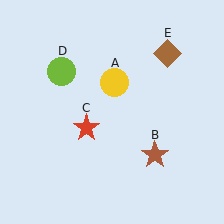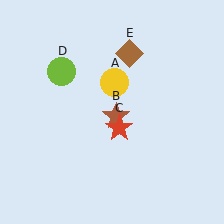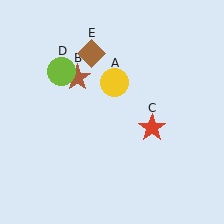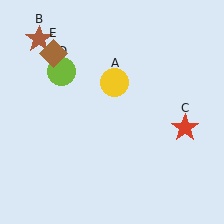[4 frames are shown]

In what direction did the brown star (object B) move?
The brown star (object B) moved up and to the left.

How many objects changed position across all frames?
3 objects changed position: brown star (object B), red star (object C), brown diamond (object E).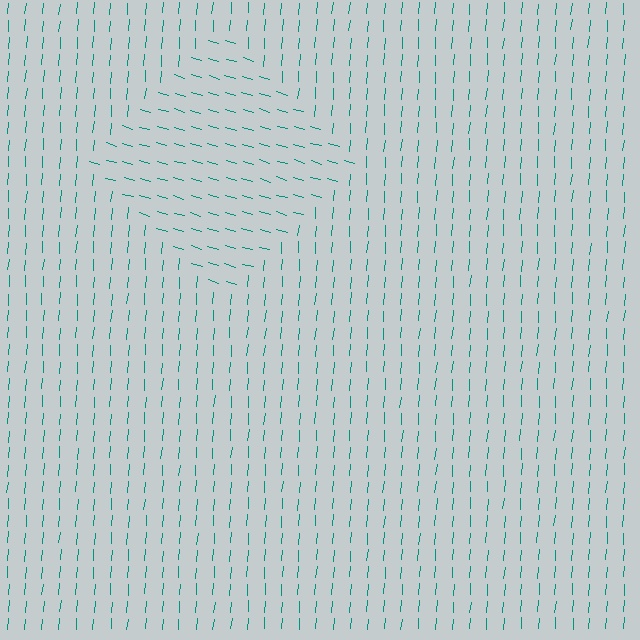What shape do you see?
I see a diamond.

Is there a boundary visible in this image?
Yes, there is a texture boundary formed by a change in line orientation.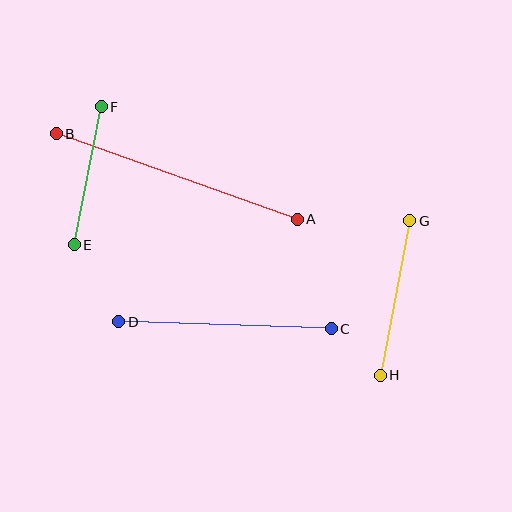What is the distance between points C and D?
The distance is approximately 213 pixels.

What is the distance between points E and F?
The distance is approximately 141 pixels.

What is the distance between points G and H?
The distance is approximately 157 pixels.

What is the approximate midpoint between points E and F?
The midpoint is at approximately (88, 176) pixels.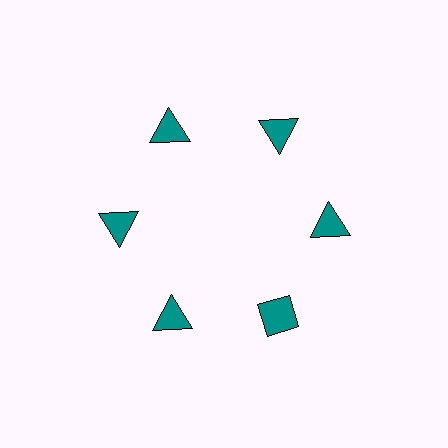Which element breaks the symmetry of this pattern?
The teal diamond at roughly the 5 o'clock position breaks the symmetry. All other shapes are teal triangles.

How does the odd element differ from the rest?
It has a different shape: diamond instead of triangle.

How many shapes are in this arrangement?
There are 6 shapes arranged in a ring pattern.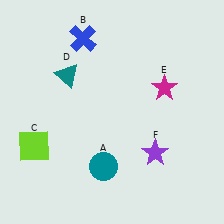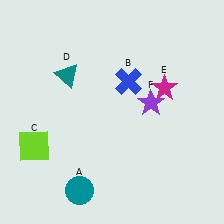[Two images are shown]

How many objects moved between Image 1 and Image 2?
3 objects moved between the two images.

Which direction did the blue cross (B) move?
The blue cross (B) moved right.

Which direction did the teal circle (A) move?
The teal circle (A) moved left.